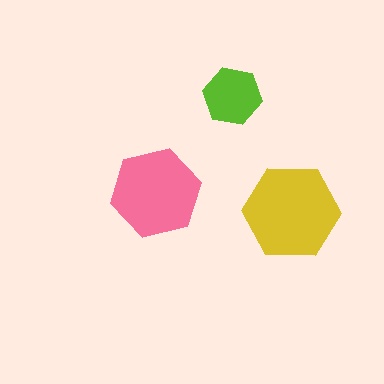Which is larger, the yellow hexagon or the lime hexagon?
The yellow one.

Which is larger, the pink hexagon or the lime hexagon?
The pink one.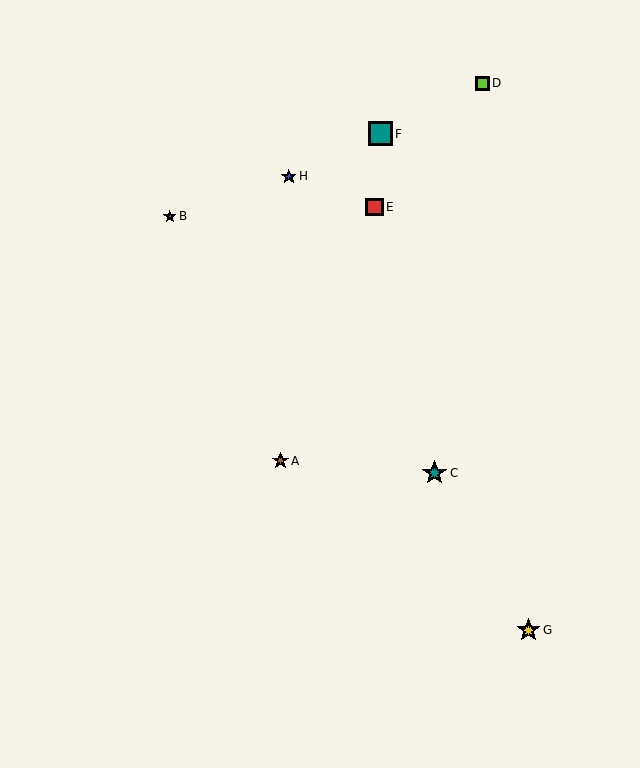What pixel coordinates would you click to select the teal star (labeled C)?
Click at (434, 473) to select the teal star C.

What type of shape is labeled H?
Shape H is a blue star.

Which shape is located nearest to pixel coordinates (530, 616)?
The yellow star (labeled G) at (529, 630) is nearest to that location.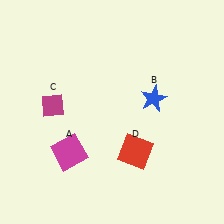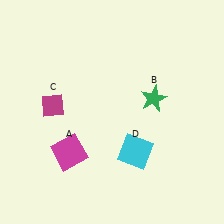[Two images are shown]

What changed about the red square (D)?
In Image 1, D is red. In Image 2, it changed to cyan.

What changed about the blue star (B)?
In Image 1, B is blue. In Image 2, it changed to green.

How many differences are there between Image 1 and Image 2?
There are 2 differences between the two images.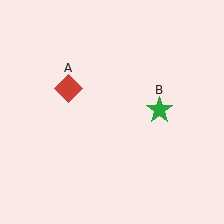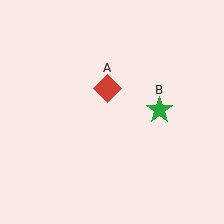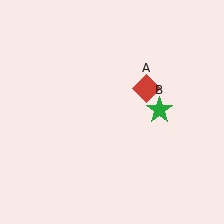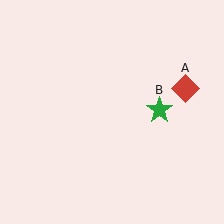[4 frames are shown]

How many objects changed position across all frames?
1 object changed position: red diamond (object A).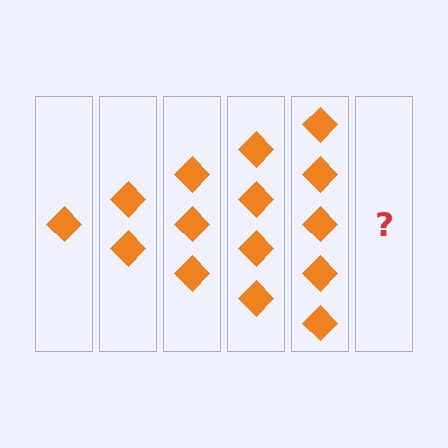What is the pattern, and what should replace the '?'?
The pattern is that each step adds one more diamond. The '?' should be 6 diamonds.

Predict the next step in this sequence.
The next step is 6 diamonds.